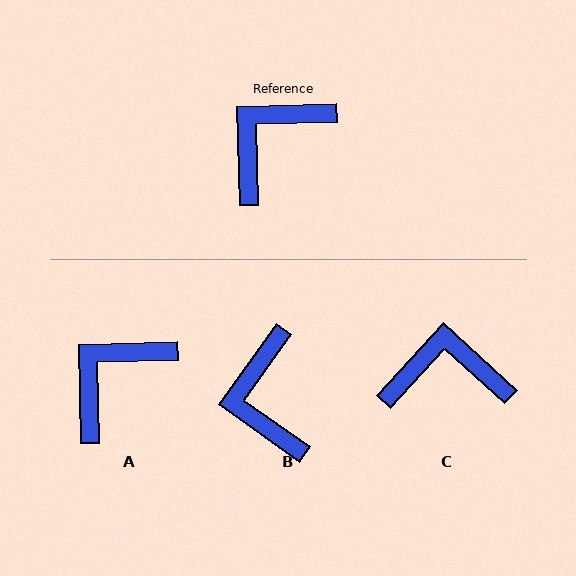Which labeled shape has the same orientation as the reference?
A.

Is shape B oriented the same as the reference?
No, it is off by about 53 degrees.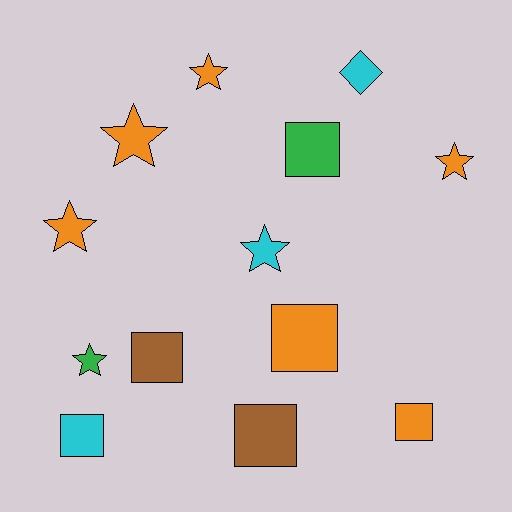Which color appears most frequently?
Orange, with 6 objects.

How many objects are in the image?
There are 13 objects.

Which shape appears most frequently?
Square, with 6 objects.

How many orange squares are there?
There are 2 orange squares.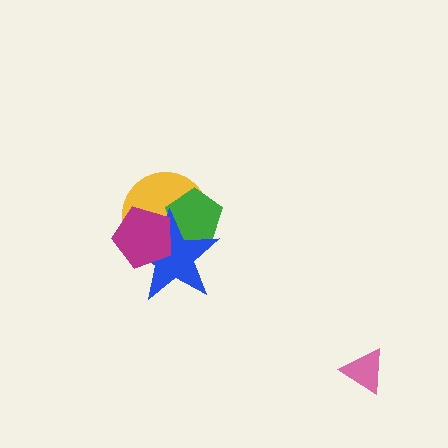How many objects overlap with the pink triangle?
0 objects overlap with the pink triangle.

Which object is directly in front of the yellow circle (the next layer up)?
The green pentagon is directly in front of the yellow circle.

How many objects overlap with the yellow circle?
3 objects overlap with the yellow circle.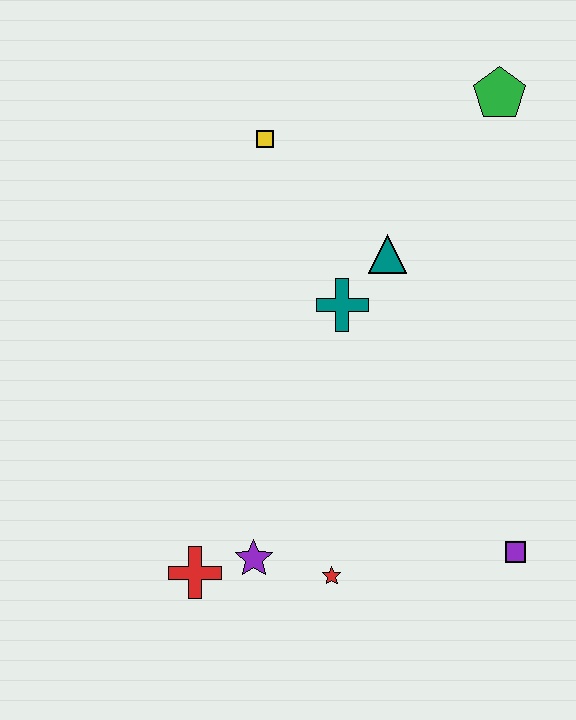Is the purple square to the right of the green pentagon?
Yes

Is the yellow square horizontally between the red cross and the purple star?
No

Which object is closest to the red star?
The purple star is closest to the red star.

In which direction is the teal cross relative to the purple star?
The teal cross is above the purple star.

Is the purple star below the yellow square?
Yes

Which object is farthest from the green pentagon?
The red cross is farthest from the green pentagon.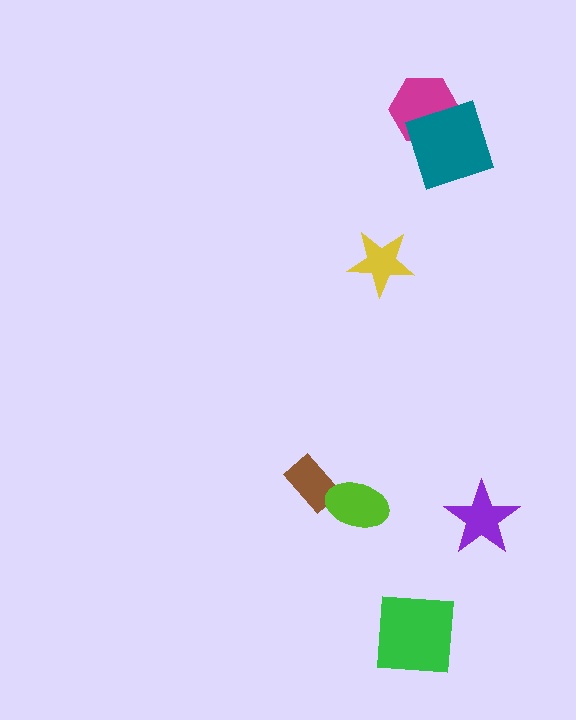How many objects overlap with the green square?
0 objects overlap with the green square.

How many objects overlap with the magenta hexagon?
1 object overlaps with the magenta hexagon.